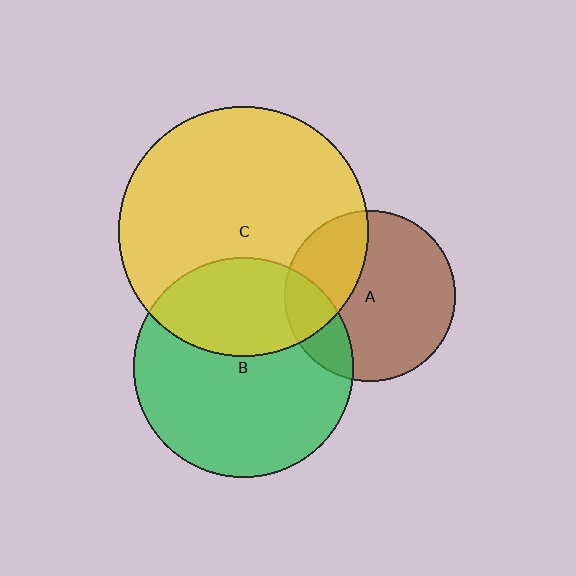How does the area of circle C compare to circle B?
Approximately 1.3 times.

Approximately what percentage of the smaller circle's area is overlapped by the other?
Approximately 35%.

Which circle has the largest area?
Circle C (yellow).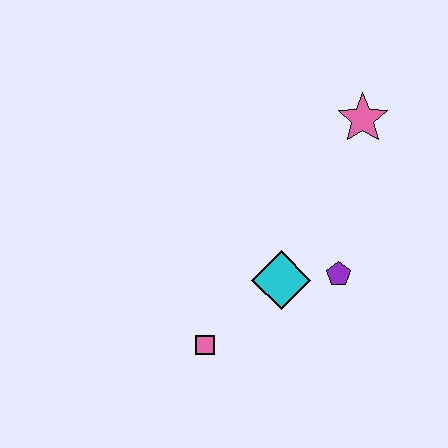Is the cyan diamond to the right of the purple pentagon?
No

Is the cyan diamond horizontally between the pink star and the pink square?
Yes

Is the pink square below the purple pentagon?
Yes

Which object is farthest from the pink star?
The pink square is farthest from the pink star.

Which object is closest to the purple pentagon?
The cyan diamond is closest to the purple pentagon.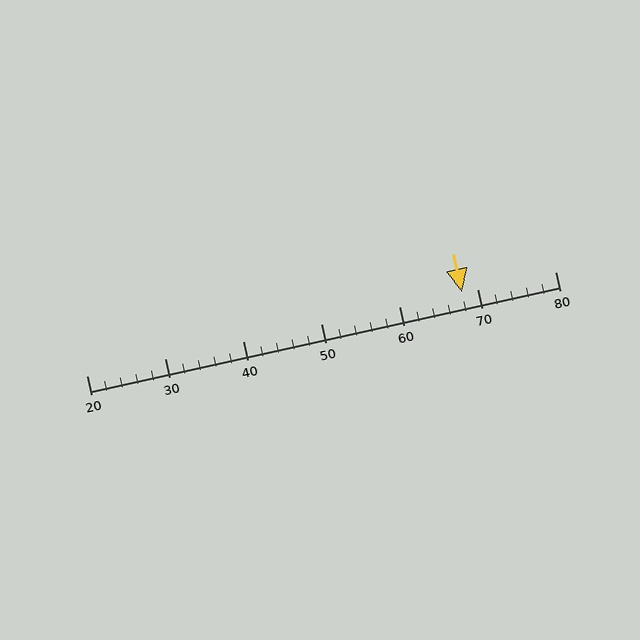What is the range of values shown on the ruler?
The ruler shows values from 20 to 80.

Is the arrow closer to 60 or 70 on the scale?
The arrow is closer to 70.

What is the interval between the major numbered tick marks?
The major tick marks are spaced 10 units apart.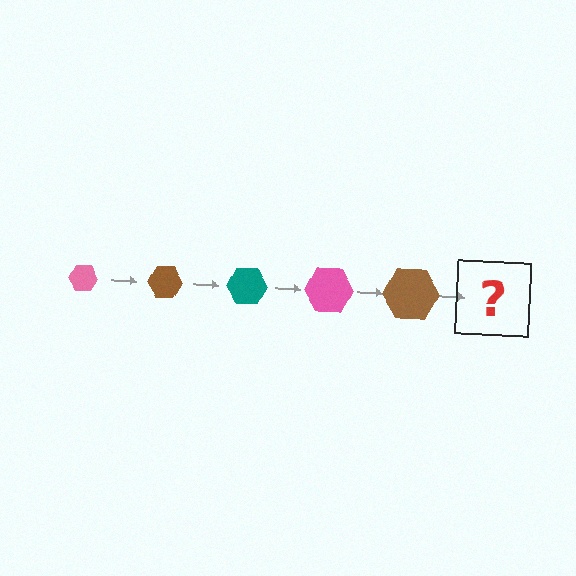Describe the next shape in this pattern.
It should be a teal hexagon, larger than the previous one.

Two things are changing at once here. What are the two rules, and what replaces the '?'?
The two rules are that the hexagon grows larger each step and the color cycles through pink, brown, and teal. The '?' should be a teal hexagon, larger than the previous one.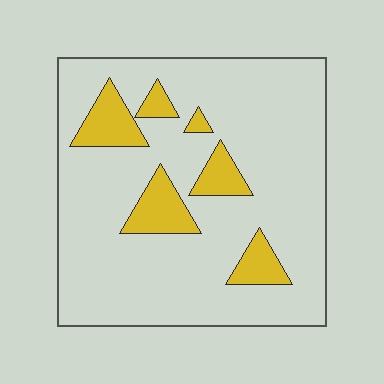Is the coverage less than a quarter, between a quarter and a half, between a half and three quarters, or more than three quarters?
Less than a quarter.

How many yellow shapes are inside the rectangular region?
6.